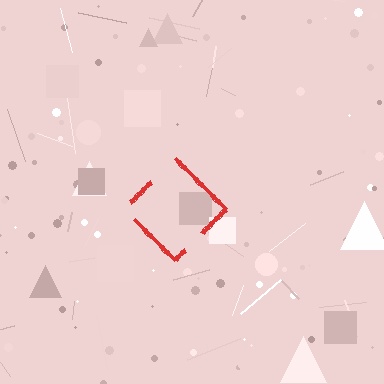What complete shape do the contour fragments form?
The contour fragments form a diamond.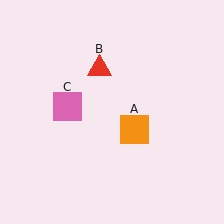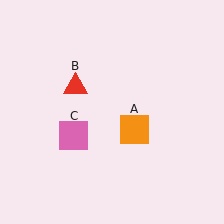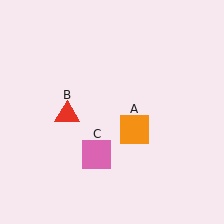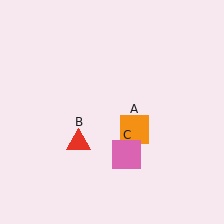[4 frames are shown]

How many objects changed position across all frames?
2 objects changed position: red triangle (object B), pink square (object C).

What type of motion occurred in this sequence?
The red triangle (object B), pink square (object C) rotated counterclockwise around the center of the scene.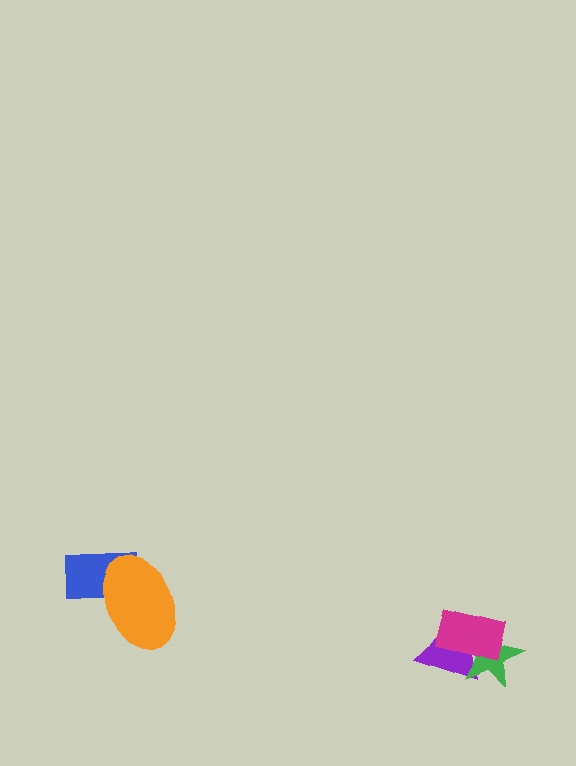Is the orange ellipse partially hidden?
No, no other shape covers it.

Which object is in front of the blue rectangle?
The orange ellipse is in front of the blue rectangle.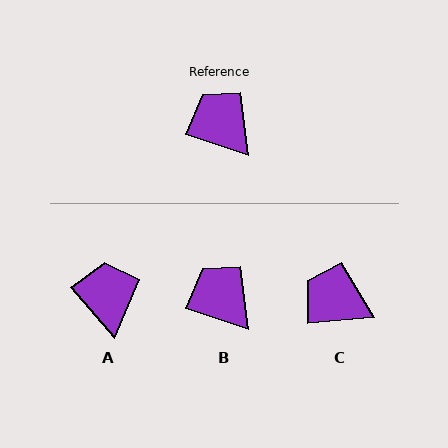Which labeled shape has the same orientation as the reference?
B.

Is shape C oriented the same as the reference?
No, it is off by about 24 degrees.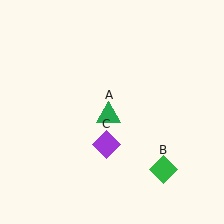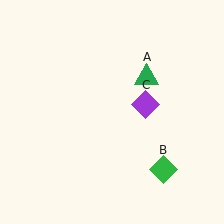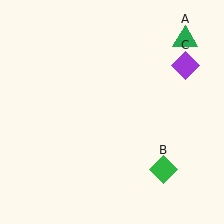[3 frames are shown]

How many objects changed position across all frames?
2 objects changed position: green triangle (object A), purple diamond (object C).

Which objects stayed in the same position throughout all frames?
Green diamond (object B) remained stationary.